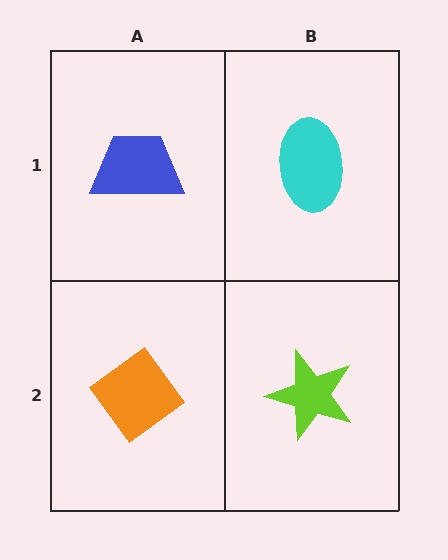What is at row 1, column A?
A blue trapezoid.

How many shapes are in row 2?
2 shapes.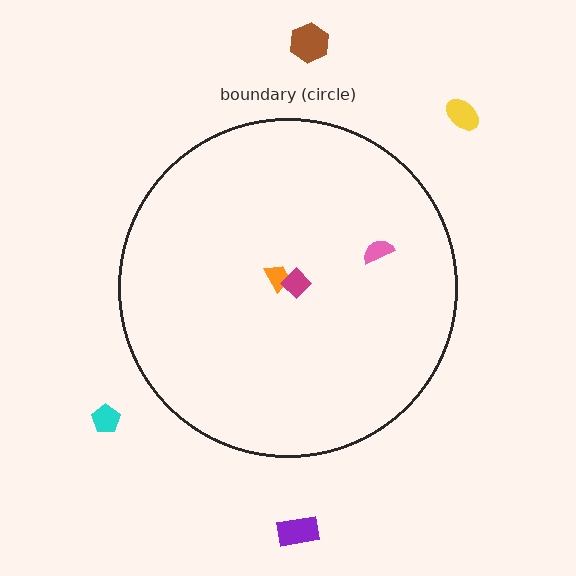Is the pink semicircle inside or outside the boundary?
Inside.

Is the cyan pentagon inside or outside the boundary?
Outside.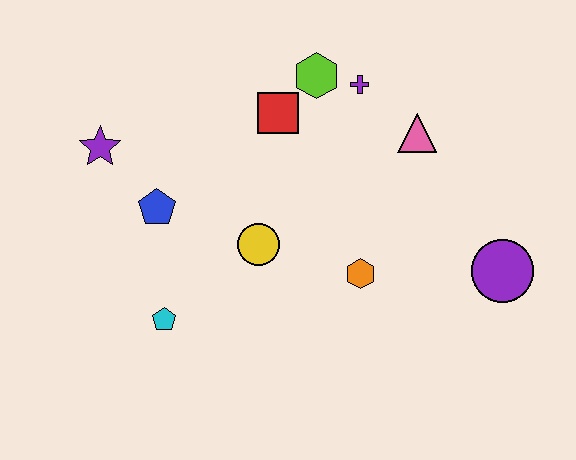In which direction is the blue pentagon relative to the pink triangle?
The blue pentagon is to the left of the pink triangle.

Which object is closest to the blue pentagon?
The purple star is closest to the blue pentagon.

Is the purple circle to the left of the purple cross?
No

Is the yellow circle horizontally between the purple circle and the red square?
No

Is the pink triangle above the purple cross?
No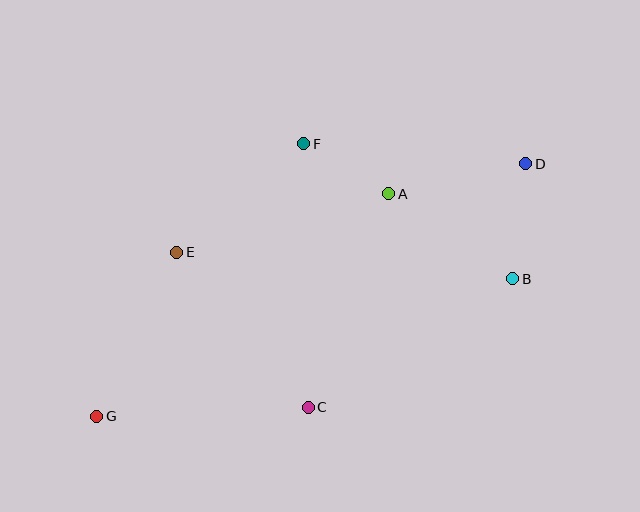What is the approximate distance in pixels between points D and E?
The distance between D and E is approximately 360 pixels.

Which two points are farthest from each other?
Points D and G are farthest from each other.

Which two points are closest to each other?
Points A and F are closest to each other.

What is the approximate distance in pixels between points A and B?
The distance between A and B is approximately 150 pixels.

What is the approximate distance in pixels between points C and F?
The distance between C and F is approximately 264 pixels.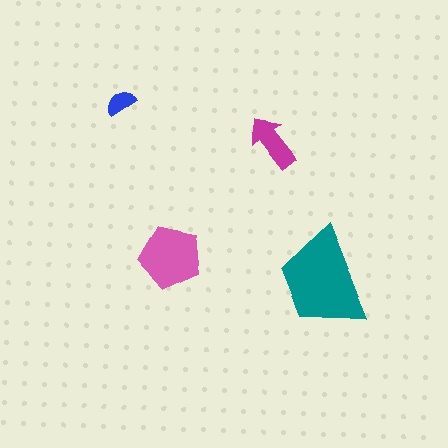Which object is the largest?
The teal trapezoid.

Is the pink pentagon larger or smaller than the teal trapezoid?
Smaller.